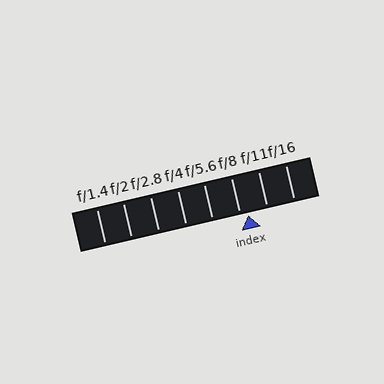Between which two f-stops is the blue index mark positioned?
The index mark is between f/8 and f/11.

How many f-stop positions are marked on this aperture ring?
There are 8 f-stop positions marked.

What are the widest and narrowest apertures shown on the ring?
The widest aperture shown is f/1.4 and the narrowest is f/16.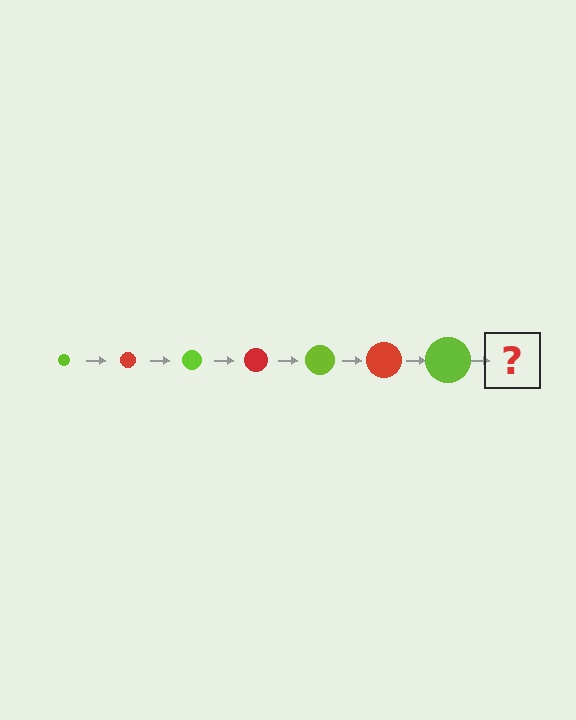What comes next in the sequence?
The next element should be a red circle, larger than the previous one.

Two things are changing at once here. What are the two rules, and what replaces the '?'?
The two rules are that the circle grows larger each step and the color cycles through lime and red. The '?' should be a red circle, larger than the previous one.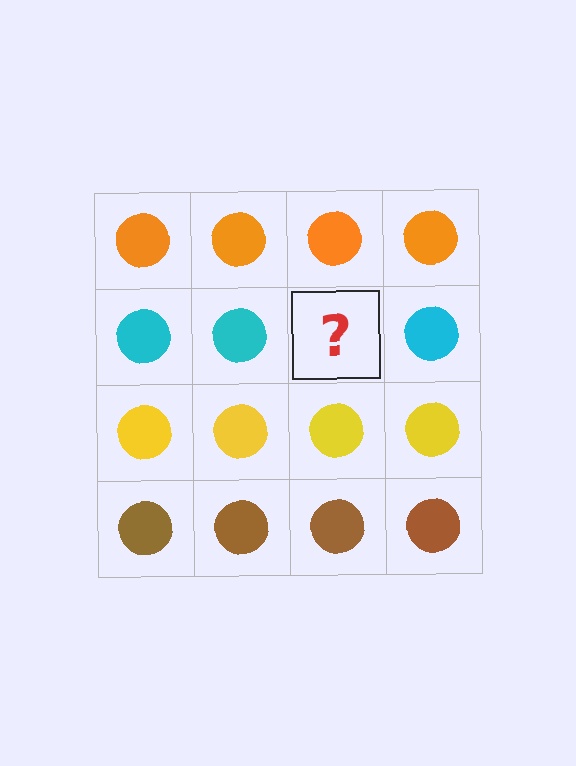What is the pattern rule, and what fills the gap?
The rule is that each row has a consistent color. The gap should be filled with a cyan circle.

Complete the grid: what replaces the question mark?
The question mark should be replaced with a cyan circle.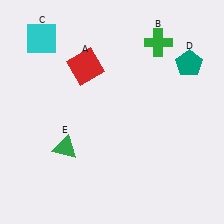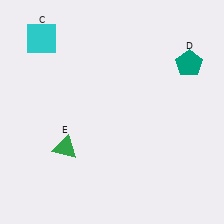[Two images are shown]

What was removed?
The green cross (B), the red square (A) were removed in Image 2.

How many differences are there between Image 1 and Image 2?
There are 2 differences between the two images.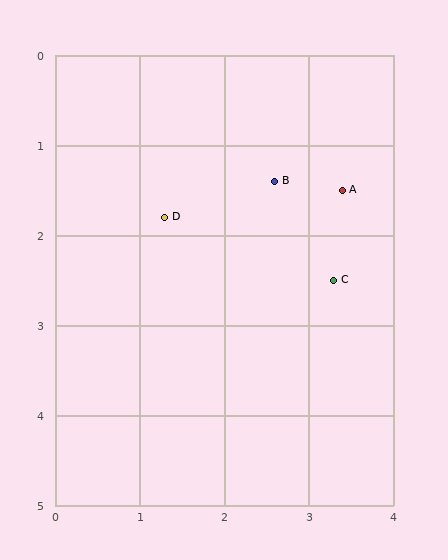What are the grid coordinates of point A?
Point A is at approximately (3.4, 1.5).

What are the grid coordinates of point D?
Point D is at approximately (1.3, 1.8).